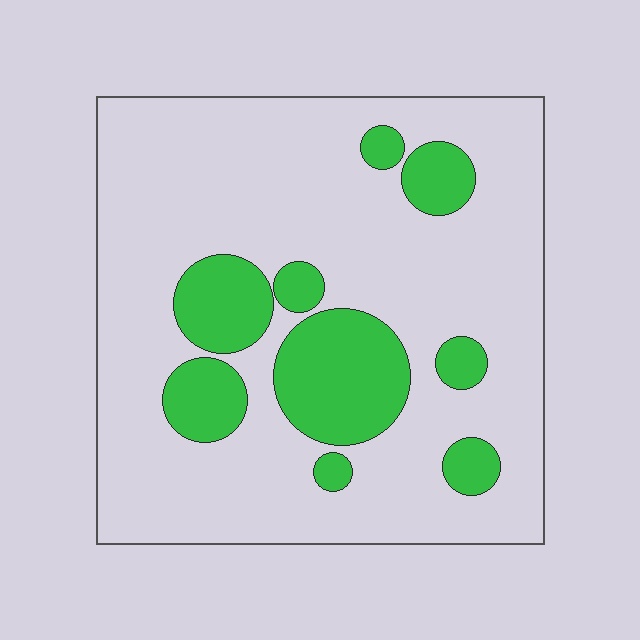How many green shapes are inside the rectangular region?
9.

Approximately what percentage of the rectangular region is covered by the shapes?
Approximately 20%.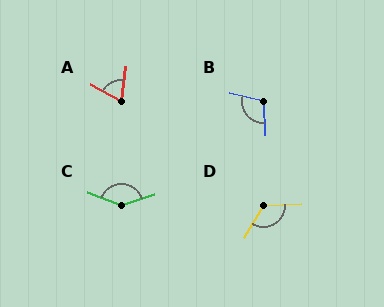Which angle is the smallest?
A, at approximately 67 degrees.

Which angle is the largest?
C, at approximately 141 degrees.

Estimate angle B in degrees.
Approximately 107 degrees.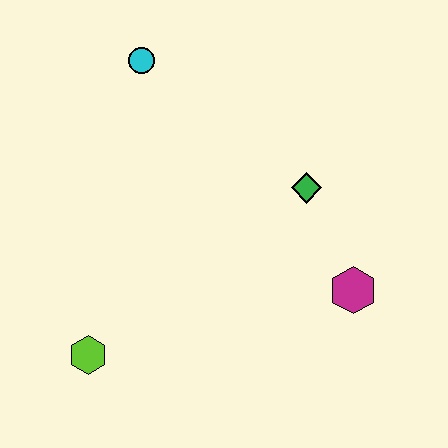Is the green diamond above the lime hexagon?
Yes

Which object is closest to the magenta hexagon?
The green diamond is closest to the magenta hexagon.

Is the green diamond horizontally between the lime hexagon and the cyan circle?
No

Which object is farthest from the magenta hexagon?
The cyan circle is farthest from the magenta hexagon.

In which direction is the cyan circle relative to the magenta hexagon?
The cyan circle is above the magenta hexagon.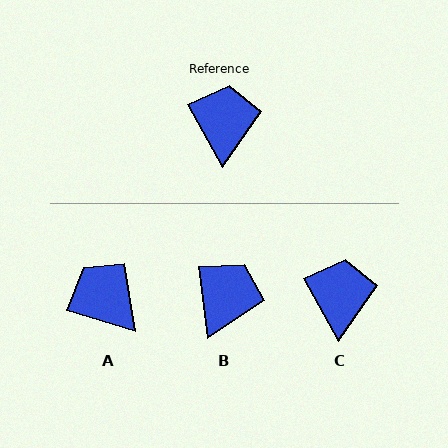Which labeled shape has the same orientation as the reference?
C.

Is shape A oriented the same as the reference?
No, it is off by about 44 degrees.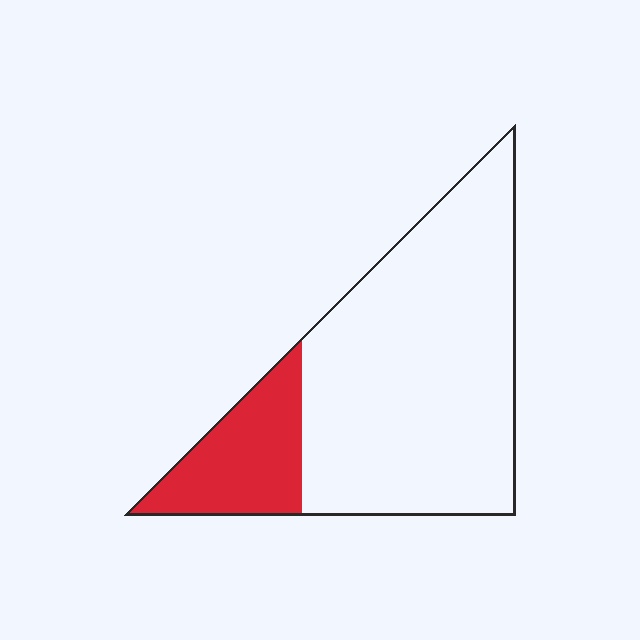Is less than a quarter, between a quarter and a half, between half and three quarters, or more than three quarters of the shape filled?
Less than a quarter.